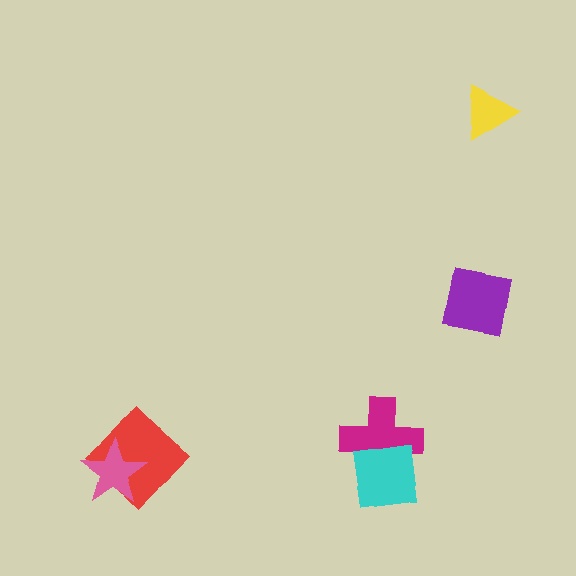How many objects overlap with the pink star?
1 object overlaps with the pink star.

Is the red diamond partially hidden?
Yes, it is partially covered by another shape.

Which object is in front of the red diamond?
The pink star is in front of the red diamond.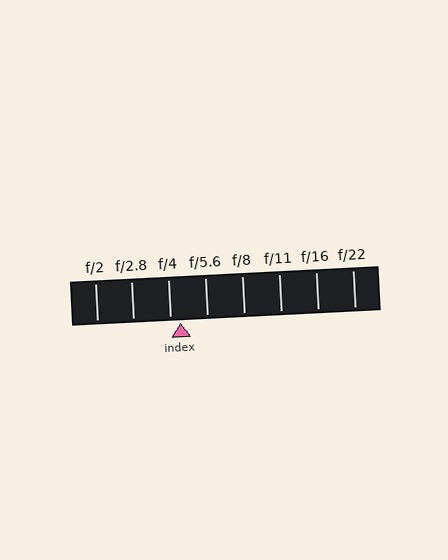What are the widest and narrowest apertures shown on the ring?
The widest aperture shown is f/2 and the narrowest is f/22.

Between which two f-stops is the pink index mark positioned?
The index mark is between f/4 and f/5.6.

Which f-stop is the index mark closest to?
The index mark is closest to f/4.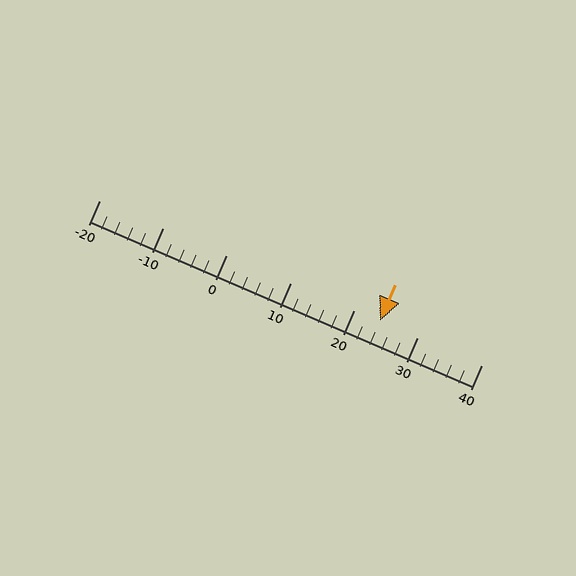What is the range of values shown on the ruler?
The ruler shows values from -20 to 40.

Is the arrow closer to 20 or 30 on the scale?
The arrow is closer to 20.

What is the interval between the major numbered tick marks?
The major tick marks are spaced 10 units apart.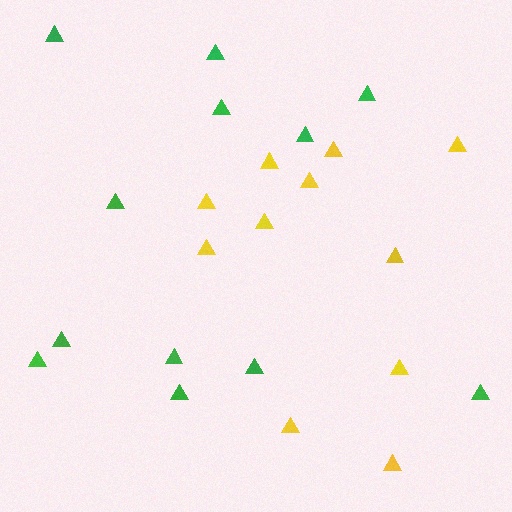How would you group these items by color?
There are 2 groups: one group of yellow triangles (11) and one group of green triangles (12).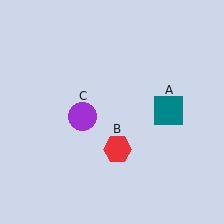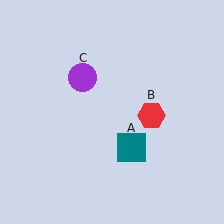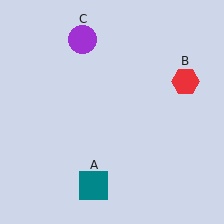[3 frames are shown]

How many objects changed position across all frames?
3 objects changed position: teal square (object A), red hexagon (object B), purple circle (object C).